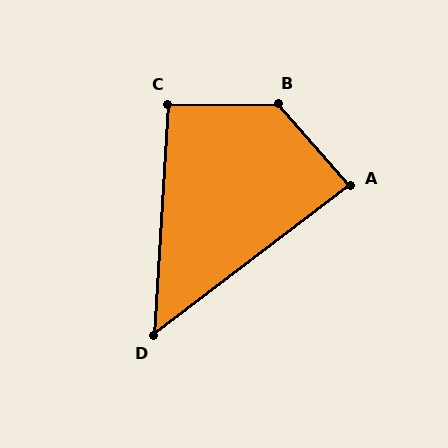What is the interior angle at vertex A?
Approximately 86 degrees (approximately right).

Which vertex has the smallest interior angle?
D, at approximately 49 degrees.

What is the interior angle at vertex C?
Approximately 94 degrees (approximately right).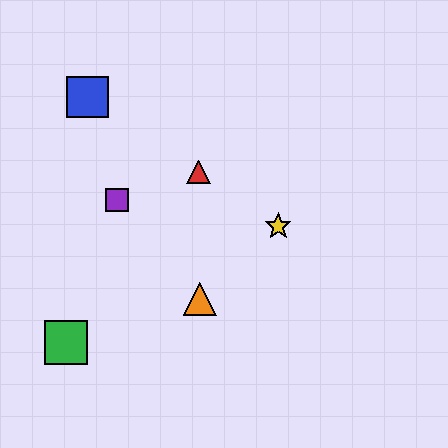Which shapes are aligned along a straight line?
The red triangle, the blue square, the yellow star are aligned along a straight line.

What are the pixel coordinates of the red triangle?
The red triangle is at (198, 172).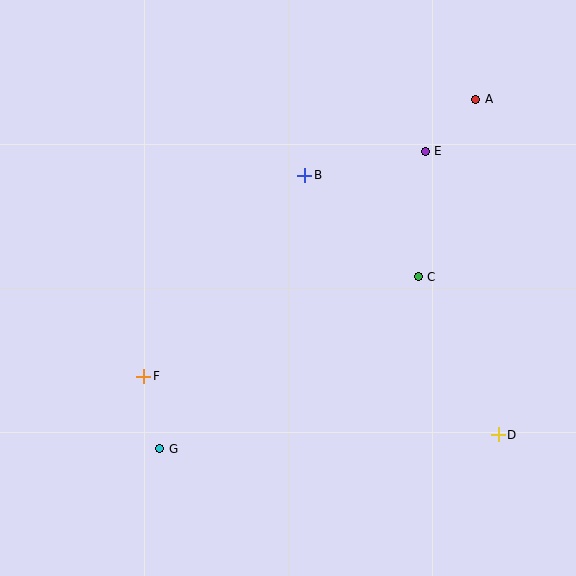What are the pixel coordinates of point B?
Point B is at (305, 175).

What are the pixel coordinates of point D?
Point D is at (498, 435).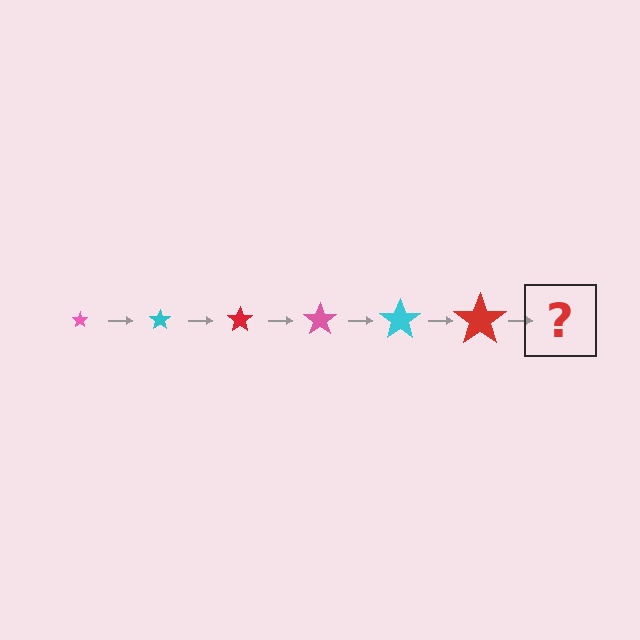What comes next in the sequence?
The next element should be a pink star, larger than the previous one.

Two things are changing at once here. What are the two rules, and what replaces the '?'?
The two rules are that the star grows larger each step and the color cycles through pink, cyan, and red. The '?' should be a pink star, larger than the previous one.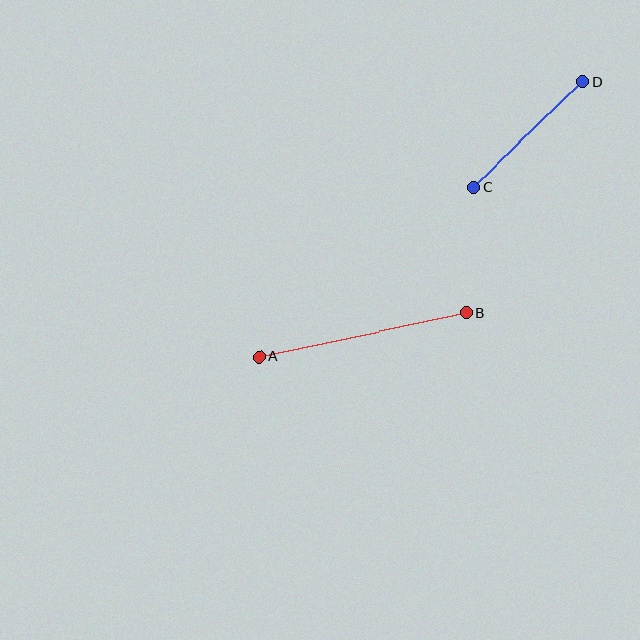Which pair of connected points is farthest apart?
Points A and B are farthest apart.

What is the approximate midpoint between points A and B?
The midpoint is at approximately (363, 335) pixels.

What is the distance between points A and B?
The distance is approximately 212 pixels.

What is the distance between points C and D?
The distance is approximately 151 pixels.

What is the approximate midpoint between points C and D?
The midpoint is at approximately (528, 134) pixels.